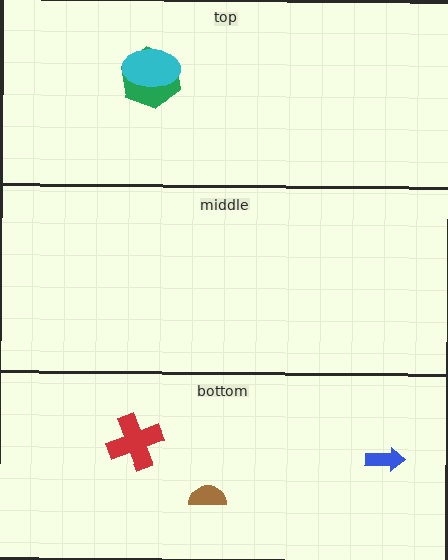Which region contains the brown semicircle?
The bottom region.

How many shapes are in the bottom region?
3.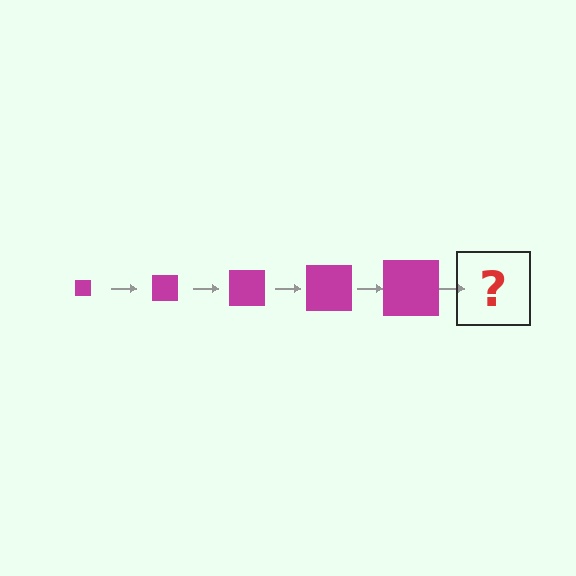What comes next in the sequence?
The next element should be a magenta square, larger than the previous one.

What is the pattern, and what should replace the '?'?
The pattern is that the square gets progressively larger each step. The '?' should be a magenta square, larger than the previous one.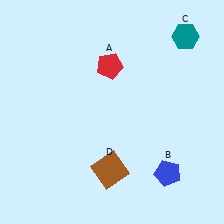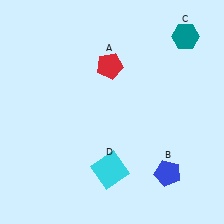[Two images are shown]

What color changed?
The square (D) changed from brown in Image 1 to cyan in Image 2.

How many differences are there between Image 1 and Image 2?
There is 1 difference between the two images.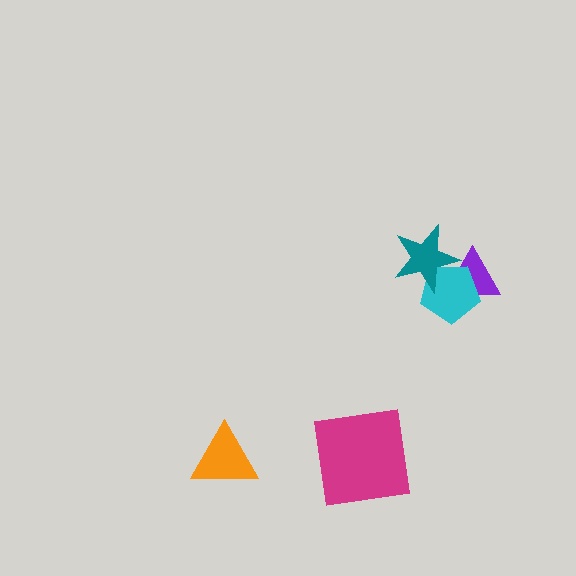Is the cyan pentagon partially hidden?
Yes, it is partially covered by another shape.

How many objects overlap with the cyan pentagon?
2 objects overlap with the cyan pentagon.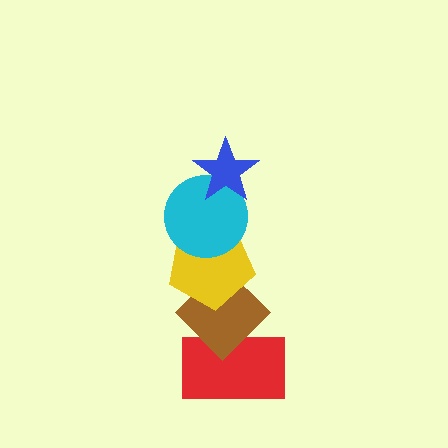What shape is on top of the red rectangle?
The brown diamond is on top of the red rectangle.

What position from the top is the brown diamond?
The brown diamond is 4th from the top.